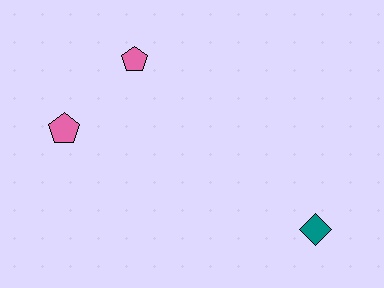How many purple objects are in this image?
There are no purple objects.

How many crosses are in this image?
There are no crosses.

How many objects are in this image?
There are 3 objects.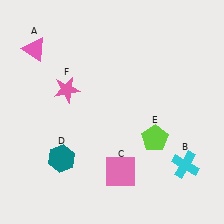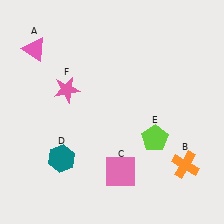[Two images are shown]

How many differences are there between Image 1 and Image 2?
There is 1 difference between the two images.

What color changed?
The cross (B) changed from cyan in Image 1 to orange in Image 2.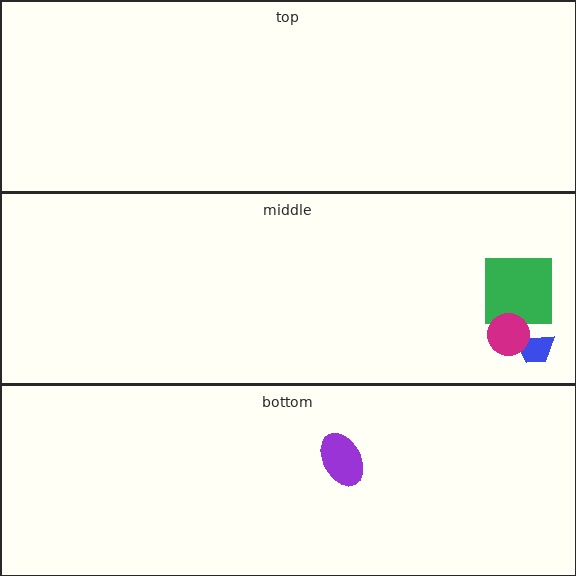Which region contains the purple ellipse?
The bottom region.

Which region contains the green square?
The middle region.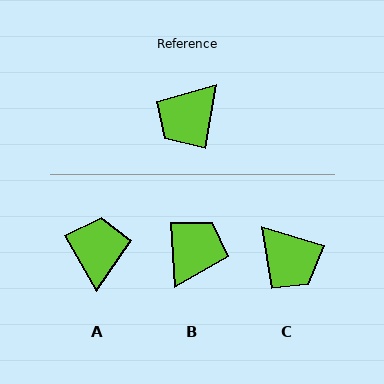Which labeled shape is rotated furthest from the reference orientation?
B, about 166 degrees away.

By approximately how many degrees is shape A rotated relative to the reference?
Approximately 140 degrees clockwise.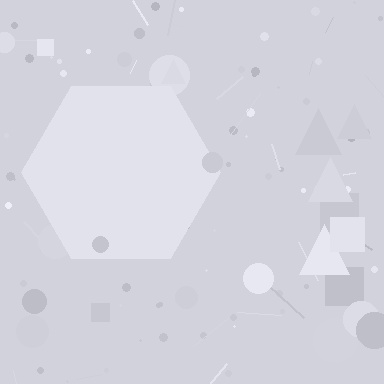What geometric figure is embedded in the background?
A hexagon is embedded in the background.